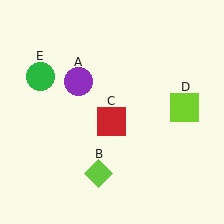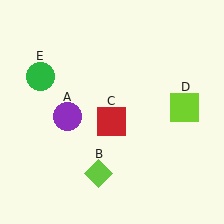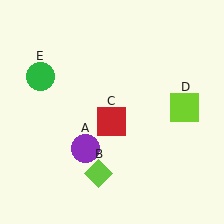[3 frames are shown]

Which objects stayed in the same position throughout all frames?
Lime diamond (object B) and red square (object C) and lime square (object D) and green circle (object E) remained stationary.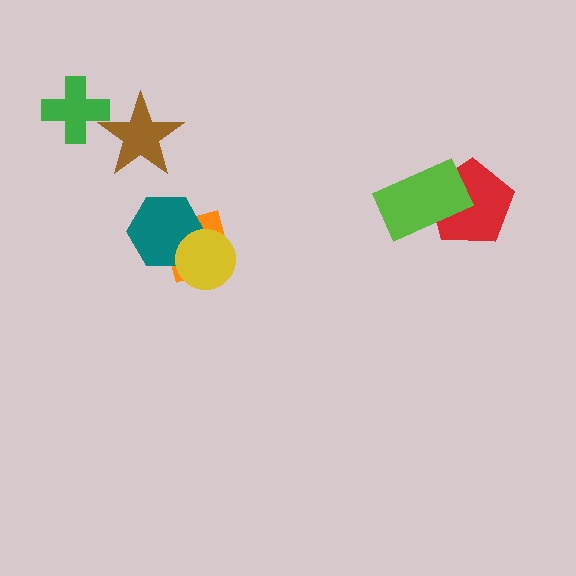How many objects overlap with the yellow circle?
2 objects overlap with the yellow circle.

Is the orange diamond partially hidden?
Yes, it is partially covered by another shape.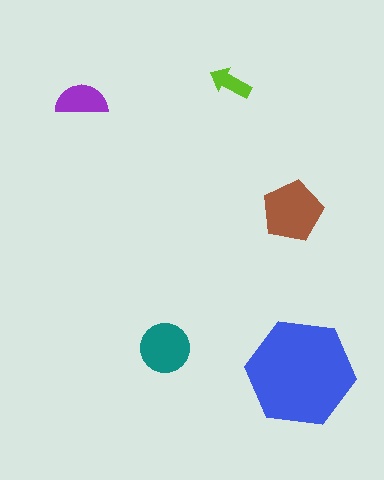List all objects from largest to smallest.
The blue hexagon, the brown pentagon, the teal circle, the purple semicircle, the lime arrow.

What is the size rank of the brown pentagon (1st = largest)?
2nd.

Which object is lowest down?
The blue hexagon is bottommost.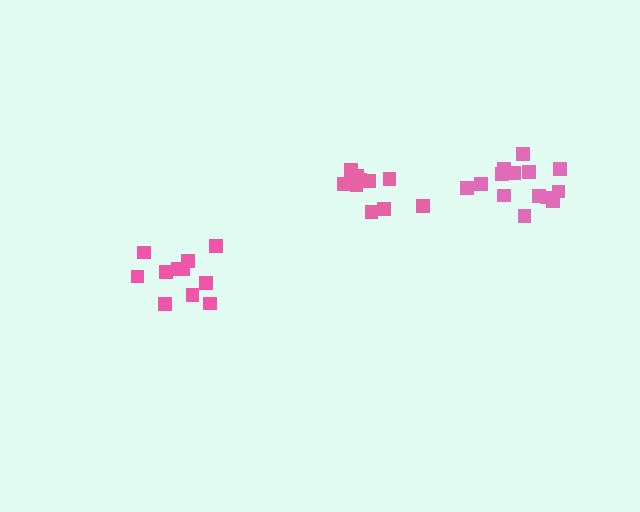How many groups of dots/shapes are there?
There are 3 groups.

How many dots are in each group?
Group 1: 11 dots, Group 2: 14 dots, Group 3: 11 dots (36 total).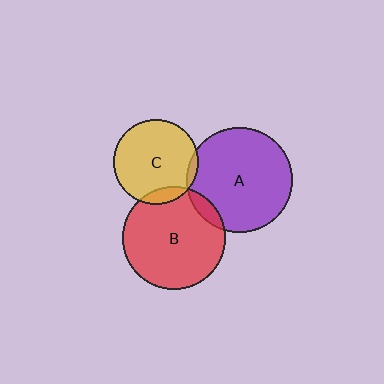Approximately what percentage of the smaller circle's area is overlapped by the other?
Approximately 5%.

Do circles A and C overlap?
Yes.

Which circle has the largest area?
Circle A (purple).